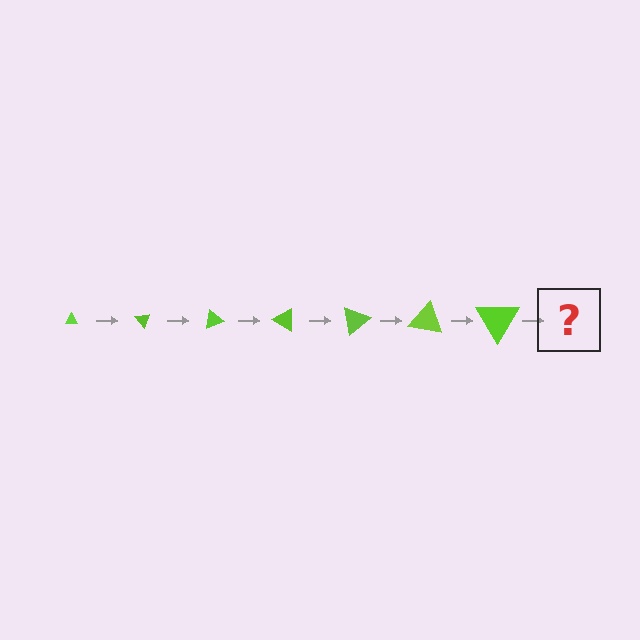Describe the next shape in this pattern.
It should be a triangle, larger than the previous one and rotated 350 degrees from the start.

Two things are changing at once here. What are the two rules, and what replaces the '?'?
The two rules are that the triangle grows larger each step and it rotates 50 degrees each step. The '?' should be a triangle, larger than the previous one and rotated 350 degrees from the start.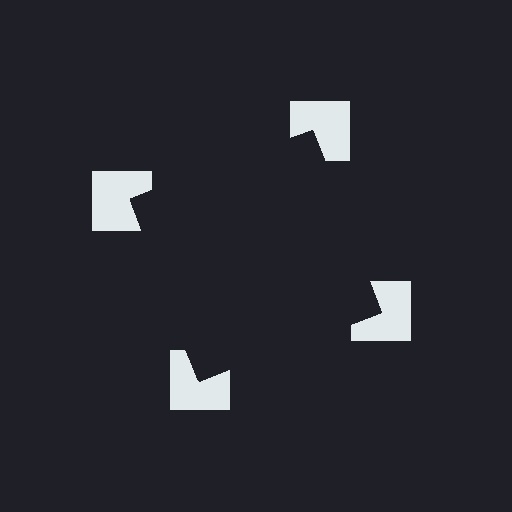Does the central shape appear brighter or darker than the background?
It typically appears slightly darker than the background, even though no actual brightness change is drawn.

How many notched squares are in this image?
There are 4 — one at each vertex of the illusory square.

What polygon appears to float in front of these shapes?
An illusory square — its edges are inferred from the aligned wedge cuts in the notched squares, not physically drawn.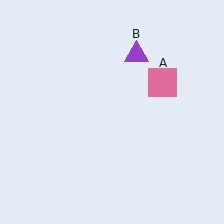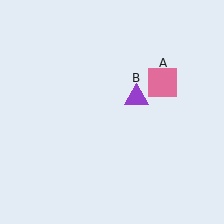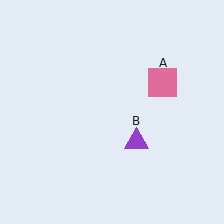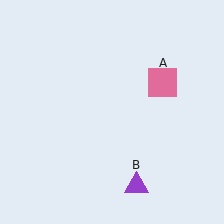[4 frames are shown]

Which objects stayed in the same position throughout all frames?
Pink square (object A) remained stationary.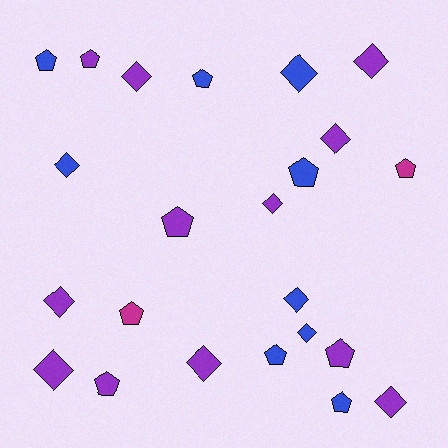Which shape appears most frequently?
Diamond, with 12 objects.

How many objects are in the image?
There are 23 objects.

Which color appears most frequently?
Purple, with 12 objects.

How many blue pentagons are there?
There are 5 blue pentagons.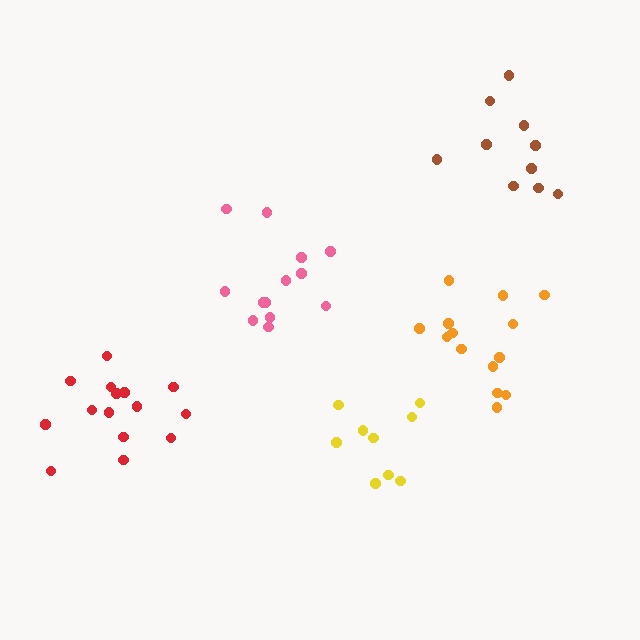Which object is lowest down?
The yellow cluster is bottommost.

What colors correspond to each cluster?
The clusters are colored: red, yellow, brown, pink, orange.